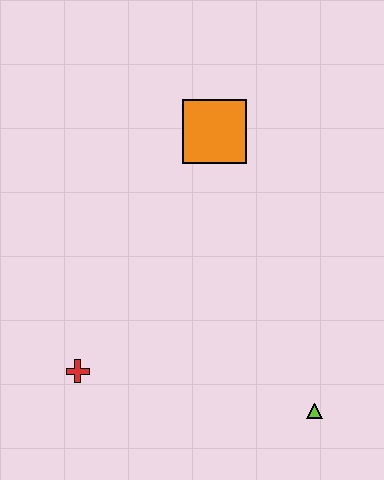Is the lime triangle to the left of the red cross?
No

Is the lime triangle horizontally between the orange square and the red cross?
No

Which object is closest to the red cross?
The lime triangle is closest to the red cross.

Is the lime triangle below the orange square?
Yes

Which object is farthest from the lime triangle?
The orange square is farthest from the lime triangle.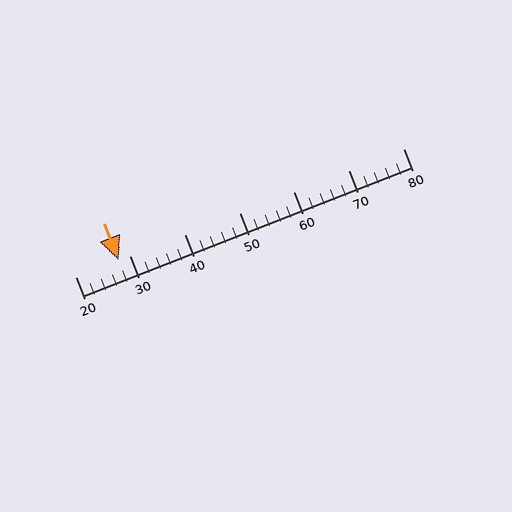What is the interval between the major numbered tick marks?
The major tick marks are spaced 10 units apart.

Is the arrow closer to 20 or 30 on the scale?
The arrow is closer to 30.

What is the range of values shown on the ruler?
The ruler shows values from 20 to 80.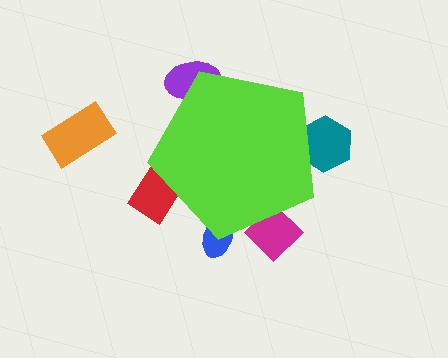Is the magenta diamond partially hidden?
Yes, the magenta diamond is partially hidden behind the lime pentagon.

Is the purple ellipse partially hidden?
Yes, the purple ellipse is partially hidden behind the lime pentagon.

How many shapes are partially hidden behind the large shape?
5 shapes are partially hidden.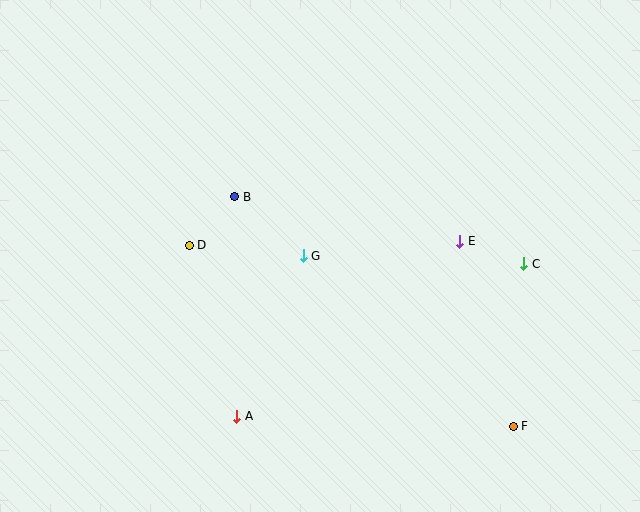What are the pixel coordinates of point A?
Point A is at (237, 416).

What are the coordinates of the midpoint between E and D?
The midpoint between E and D is at (325, 243).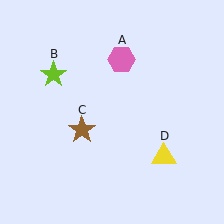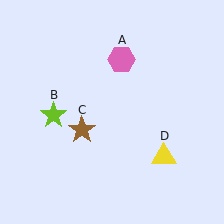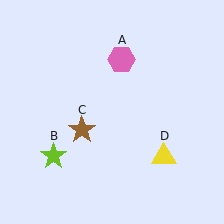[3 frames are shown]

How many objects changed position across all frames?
1 object changed position: lime star (object B).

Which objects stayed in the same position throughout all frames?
Pink hexagon (object A) and brown star (object C) and yellow triangle (object D) remained stationary.